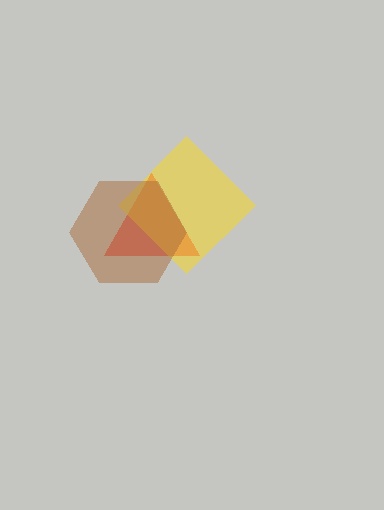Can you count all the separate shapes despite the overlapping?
Yes, there are 3 separate shapes.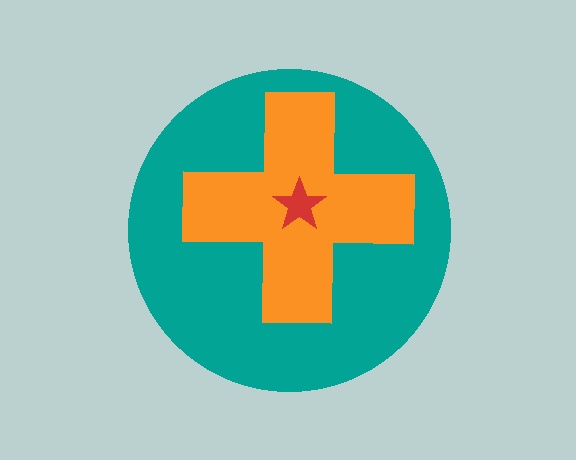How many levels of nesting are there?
3.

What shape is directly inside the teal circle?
The orange cross.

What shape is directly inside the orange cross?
The red star.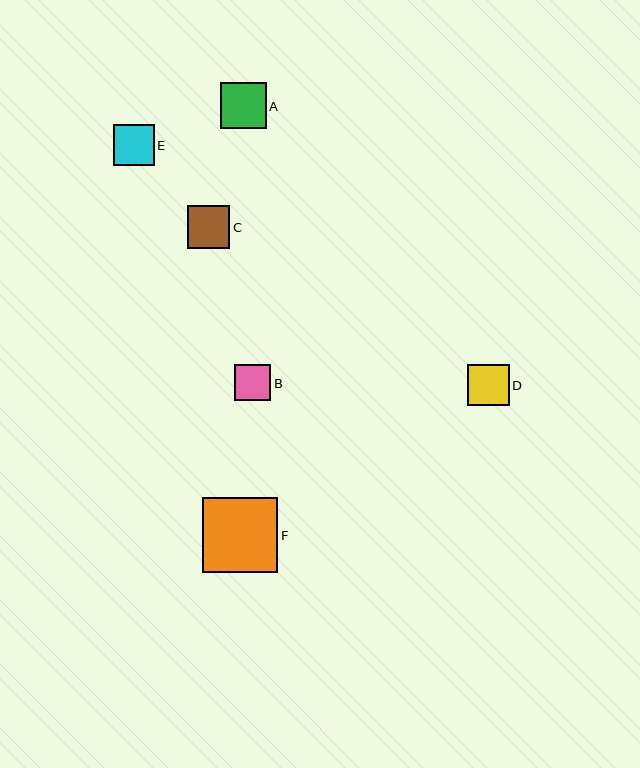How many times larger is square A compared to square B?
Square A is approximately 1.3 times the size of square B.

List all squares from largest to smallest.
From largest to smallest: F, A, C, D, E, B.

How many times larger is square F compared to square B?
Square F is approximately 2.1 times the size of square B.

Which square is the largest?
Square F is the largest with a size of approximately 76 pixels.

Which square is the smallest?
Square B is the smallest with a size of approximately 36 pixels.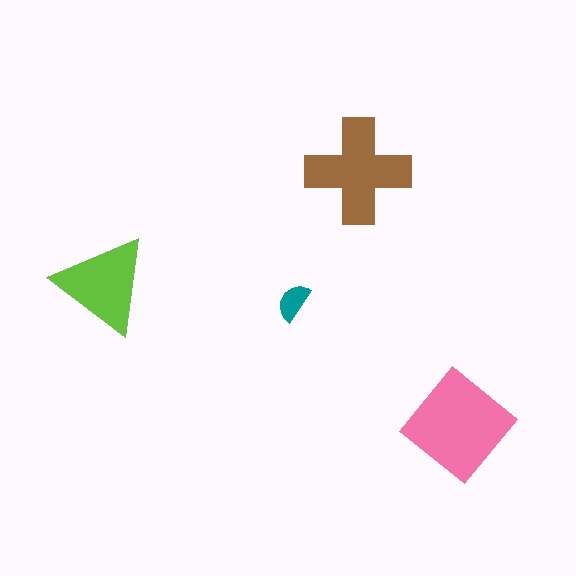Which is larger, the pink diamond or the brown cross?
The pink diamond.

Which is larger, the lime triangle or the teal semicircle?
The lime triangle.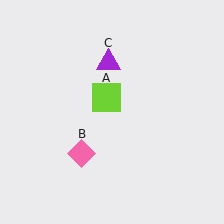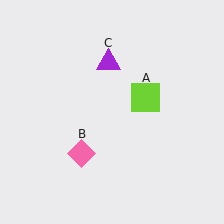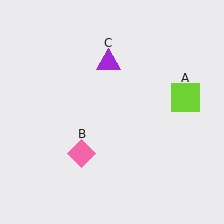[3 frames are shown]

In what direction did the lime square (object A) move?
The lime square (object A) moved right.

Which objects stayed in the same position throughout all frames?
Pink diamond (object B) and purple triangle (object C) remained stationary.